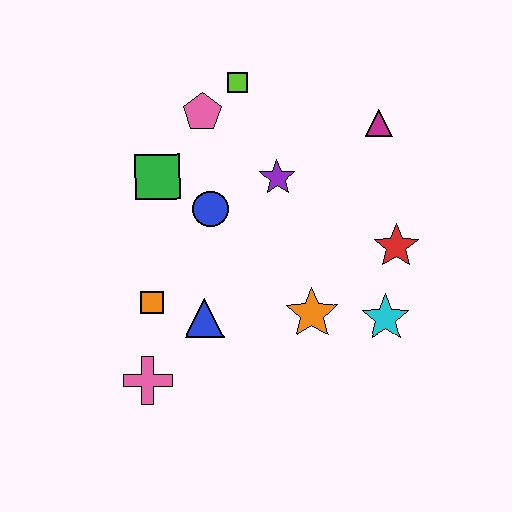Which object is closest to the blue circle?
The green square is closest to the blue circle.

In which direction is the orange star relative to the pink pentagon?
The orange star is below the pink pentagon.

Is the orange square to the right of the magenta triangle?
No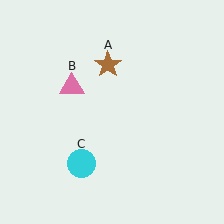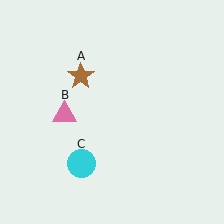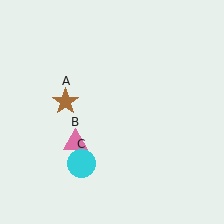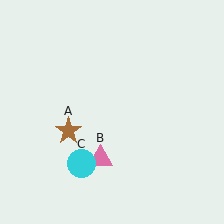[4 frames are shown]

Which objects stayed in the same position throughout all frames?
Cyan circle (object C) remained stationary.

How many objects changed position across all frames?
2 objects changed position: brown star (object A), pink triangle (object B).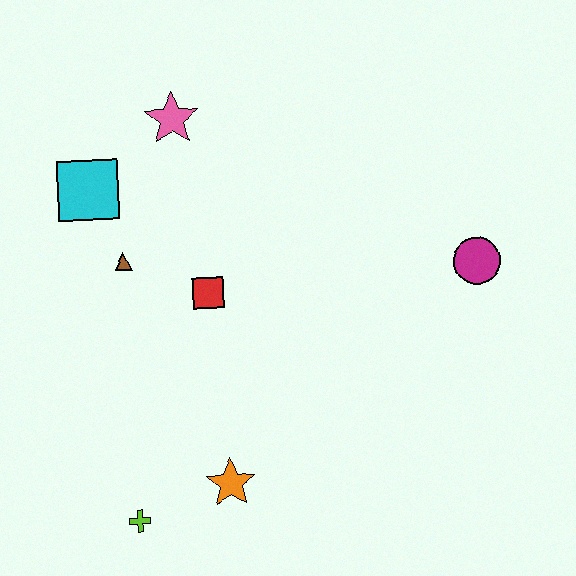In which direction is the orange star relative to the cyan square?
The orange star is below the cyan square.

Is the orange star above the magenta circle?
No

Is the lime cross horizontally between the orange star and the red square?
No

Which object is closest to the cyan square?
The brown triangle is closest to the cyan square.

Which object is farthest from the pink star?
The lime cross is farthest from the pink star.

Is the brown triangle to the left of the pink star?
Yes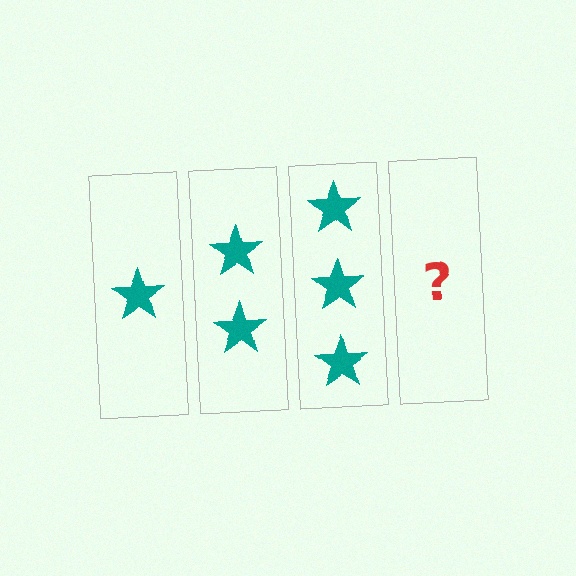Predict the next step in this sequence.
The next step is 4 stars.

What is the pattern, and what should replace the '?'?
The pattern is that each step adds one more star. The '?' should be 4 stars.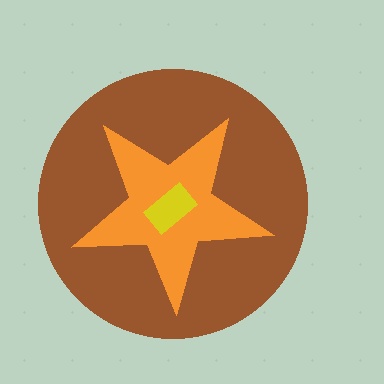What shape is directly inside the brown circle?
The orange star.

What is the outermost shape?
The brown circle.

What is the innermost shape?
The yellow rectangle.